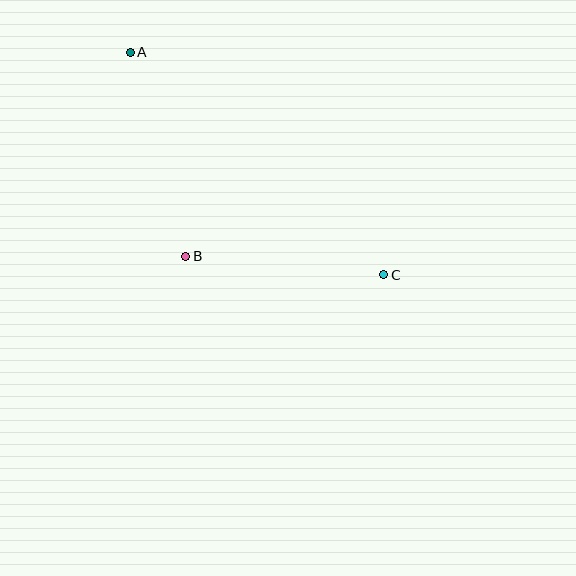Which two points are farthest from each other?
Points A and C are farthest from each other.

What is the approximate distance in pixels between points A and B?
The distance between A and B is approximately 211 pixels.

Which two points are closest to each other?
Points B and C are closest to each other.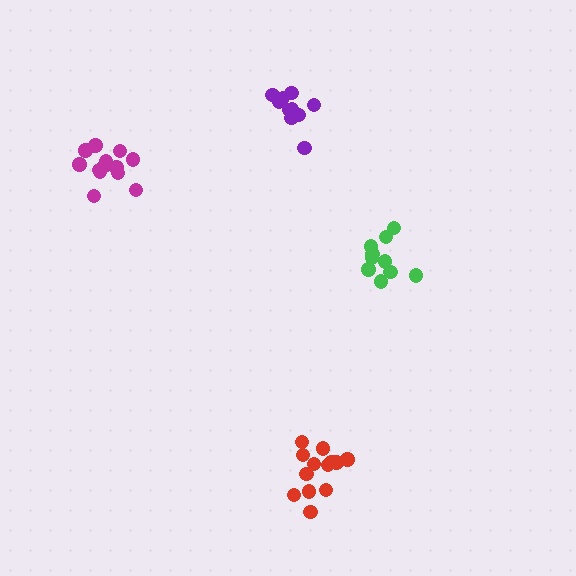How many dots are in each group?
Group 1: 13 dots, Group 2: 13 dots, Group 3: 10 dots, Group 4: 11 dots (47 total).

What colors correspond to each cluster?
The clusters are colored: magenta, red, green, purple.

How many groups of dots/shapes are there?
There are 4 groups.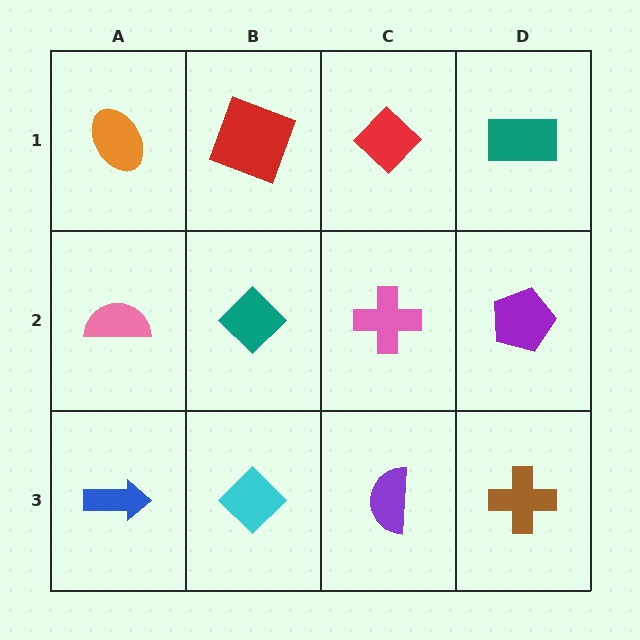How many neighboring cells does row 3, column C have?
3.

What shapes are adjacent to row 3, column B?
A teal diamond (row 2, column B), a blue arrow (row 3, column A), a purple semicircle (row 3, column C).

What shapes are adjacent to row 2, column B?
A red square (row 1, column B), a cyan diamond (row 3, column B), a pink semicircle (row 2, column A), a pink cross (row 2, column C).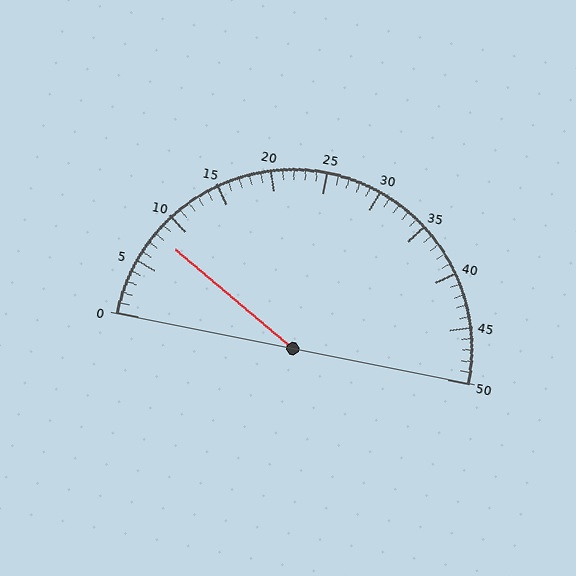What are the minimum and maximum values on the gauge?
The gauge ranges from 0 to 50.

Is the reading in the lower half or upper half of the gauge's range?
The reading is in the lower half of the range (0 to 50).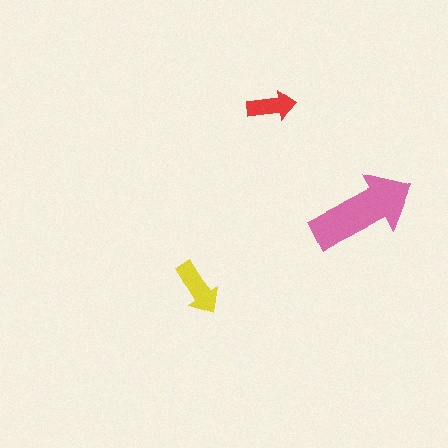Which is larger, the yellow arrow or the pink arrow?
The pink one.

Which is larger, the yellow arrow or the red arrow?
The yellow one.